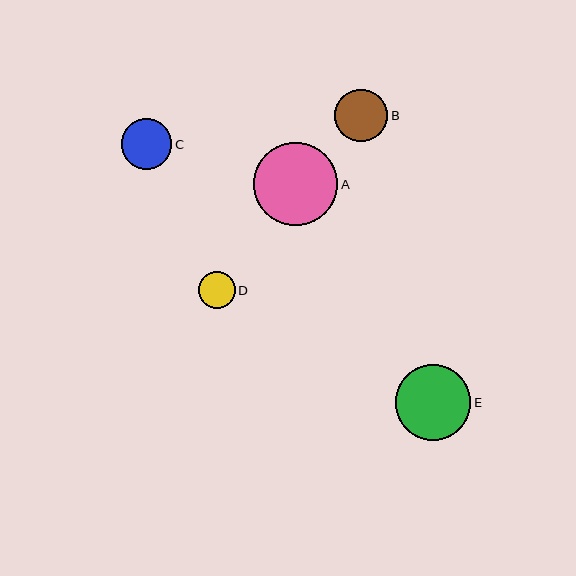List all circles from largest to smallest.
From largest to smallest: A, E, B, C, D.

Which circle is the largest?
Circle A is the largest with a size of approximately 84 pixels.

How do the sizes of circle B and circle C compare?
Circle B and circle C are approximately the same size.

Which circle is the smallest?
Circle D is the smallest with a size of approximately 37 pixels.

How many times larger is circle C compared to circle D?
Circle C is approximately 1.4 times the size of circle D.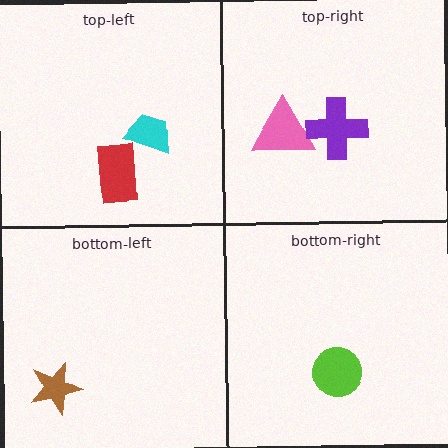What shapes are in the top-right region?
The pink triangle, the purple cross.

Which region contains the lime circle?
The bottom-right region.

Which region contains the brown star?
The bottom-left region.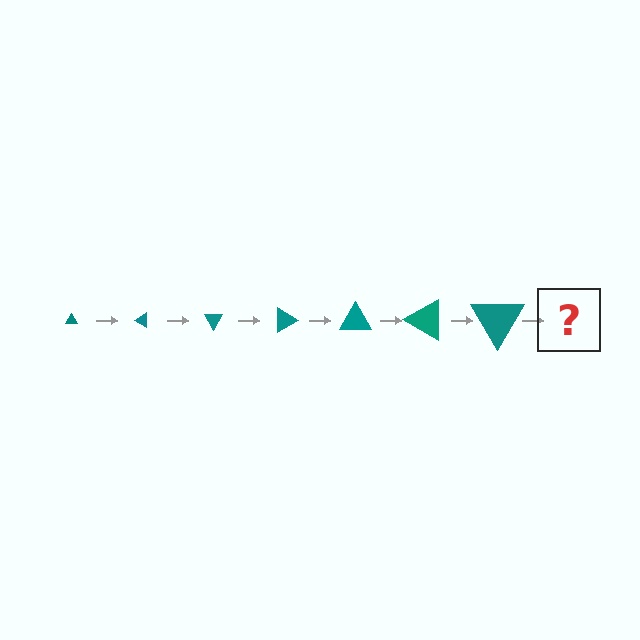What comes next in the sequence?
The next element should be a triangle, larger than the previous one and rotated 210 degrees from the start.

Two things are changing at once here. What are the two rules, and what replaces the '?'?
The two rules are that the triangle grows larger each step and it rotates 30 degrees each step. The '?' should be a triangle, larger than the previous one and rotated 210 degrees from the start.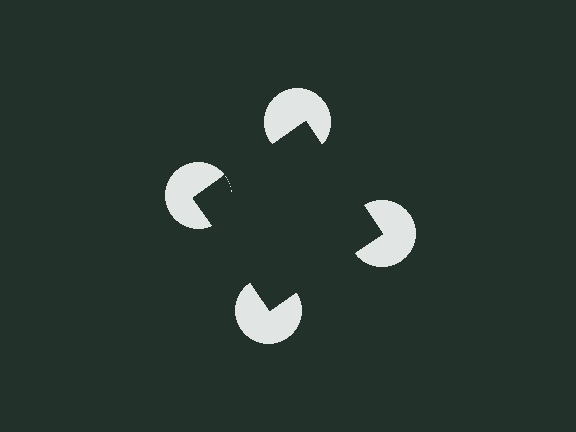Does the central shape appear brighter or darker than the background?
It typically appears slightly darker than the background, even though no actual brightness change is drawn.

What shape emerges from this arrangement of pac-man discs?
An illusory square — its edges are inferred from the aligned wedge cuts in the pac-man discs, not physically drawn.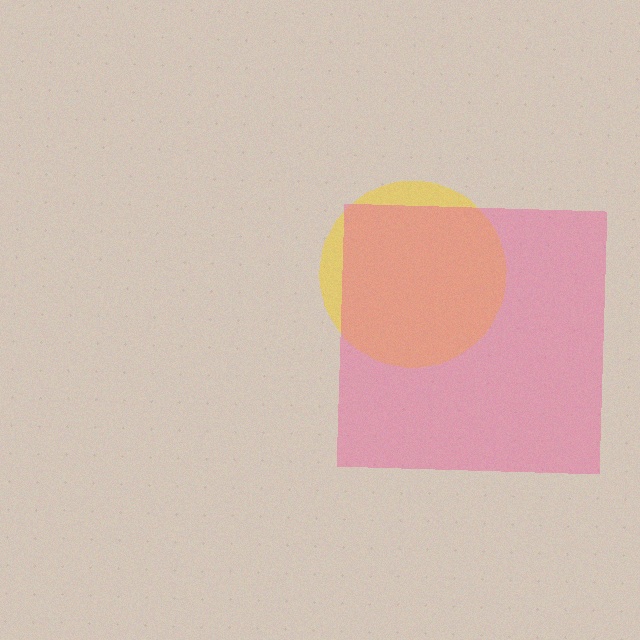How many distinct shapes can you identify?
There are 2 distinct shapes: a yellow circle, a pink square.